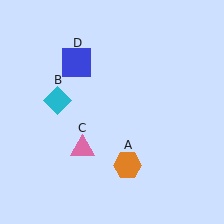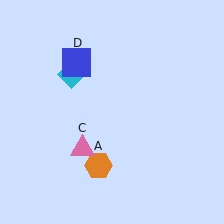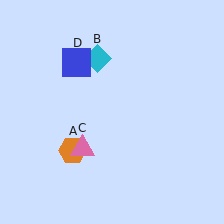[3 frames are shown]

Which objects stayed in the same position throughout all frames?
Pink triangle (object C) and blue square (object D) remained stationary.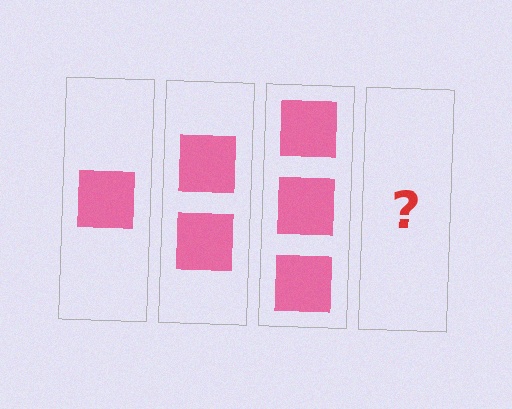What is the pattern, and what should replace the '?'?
The pattern is that each step adds one more square. The '?' should be 4 squares.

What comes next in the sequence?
The next element should be 4 squares.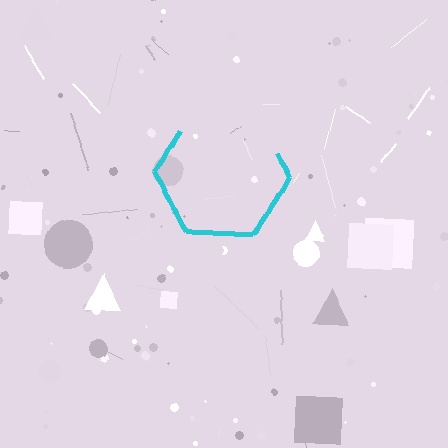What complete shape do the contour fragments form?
The contour fragments form a hexagon.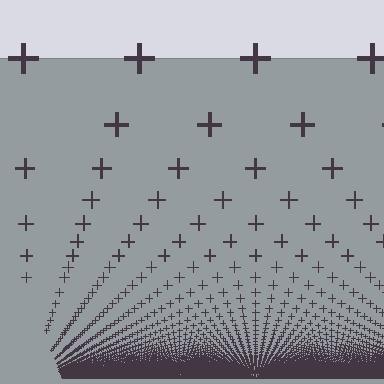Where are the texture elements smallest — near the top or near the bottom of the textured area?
Near the bottom.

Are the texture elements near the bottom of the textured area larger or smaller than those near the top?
Smaller. The gradient is inverted — elements near the bottom are smaller and denser.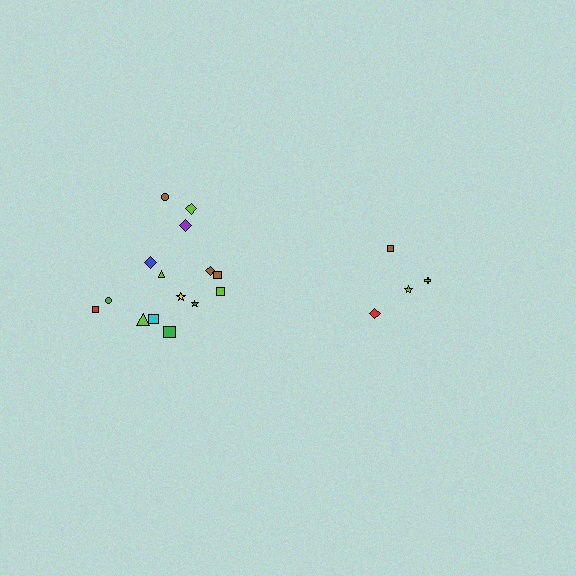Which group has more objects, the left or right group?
The left group.